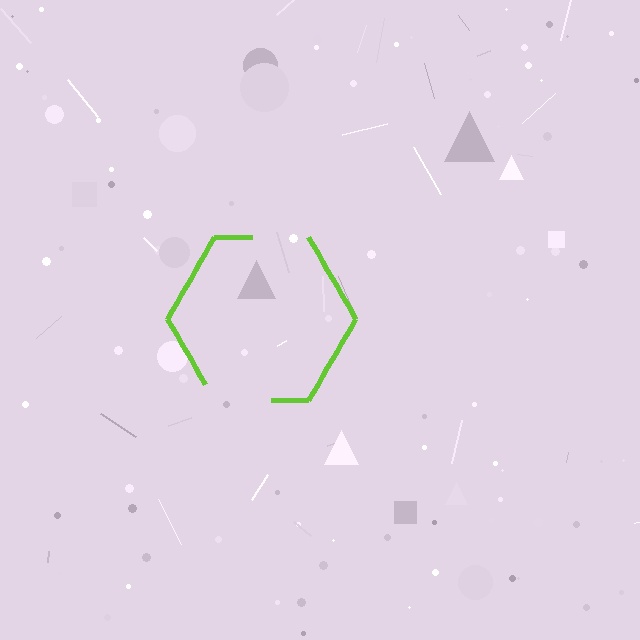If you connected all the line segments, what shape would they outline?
They would outline a hexagon.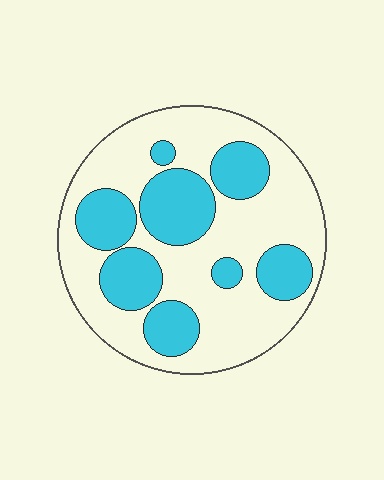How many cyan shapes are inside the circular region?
8.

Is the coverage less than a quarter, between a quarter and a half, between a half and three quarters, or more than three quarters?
Between a quarter and a half.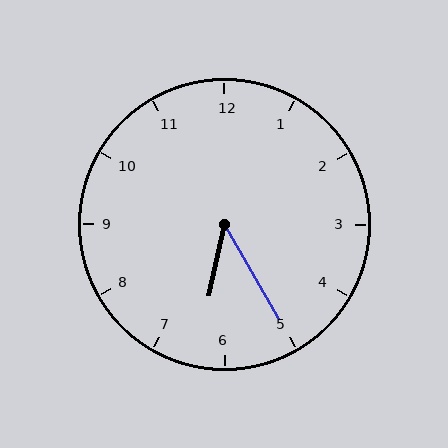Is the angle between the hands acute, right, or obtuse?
It is acute.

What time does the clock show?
6:25.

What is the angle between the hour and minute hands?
Approximately 42 degrees.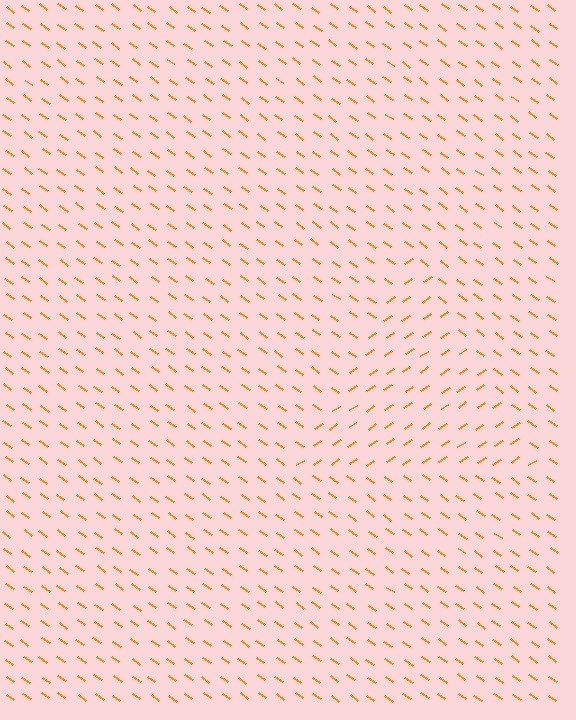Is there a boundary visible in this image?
Yes, there is a texture boundary formed by a change in line orientation.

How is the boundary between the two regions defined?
The boundary is defined purely by a change in line orientation (approximately 69 degrees difference). All lines are the same color and thickness.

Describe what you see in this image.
The image is filled with small orange line segments. A triangle region in the image has lines oriented differently from the surrounding lines, creating a visible texture boundary.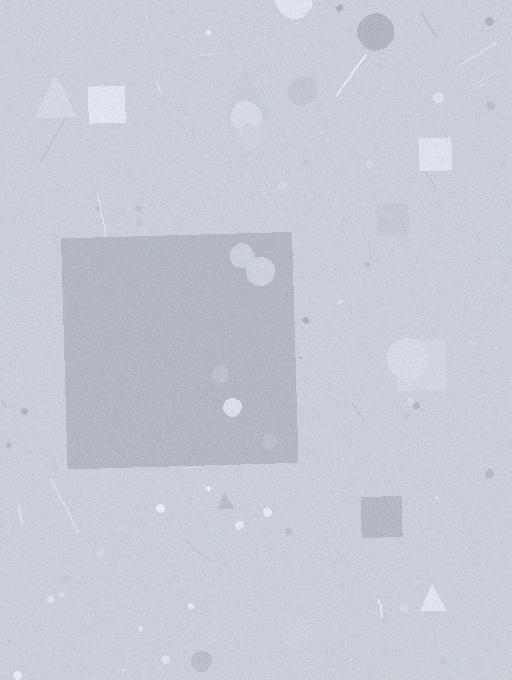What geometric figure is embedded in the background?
A square is embedded in the background.